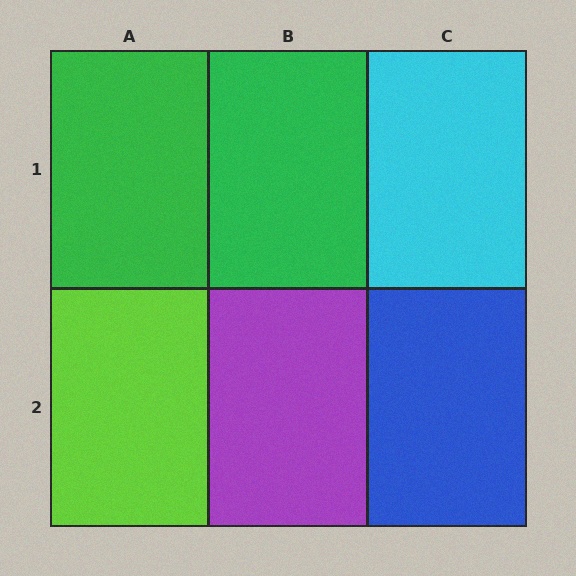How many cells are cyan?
1 cell is cyan.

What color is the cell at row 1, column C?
Cyan.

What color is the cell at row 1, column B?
Green.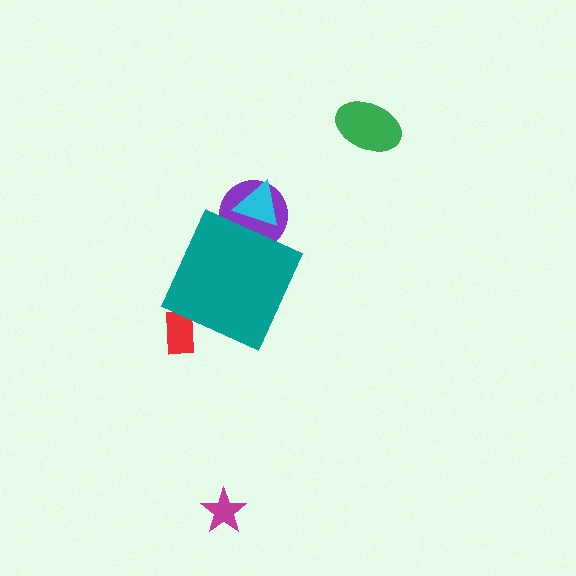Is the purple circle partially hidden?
Yes, the purple circle is partially hidden behind the teal diamond.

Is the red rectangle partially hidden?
Yes, the red rectangle is partially hidden behind the teal diamond.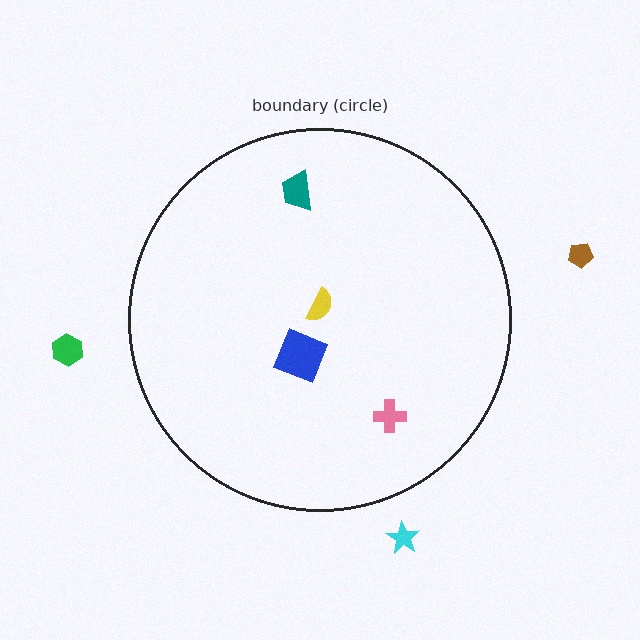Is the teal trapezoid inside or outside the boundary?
Inside.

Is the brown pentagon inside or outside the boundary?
Outside.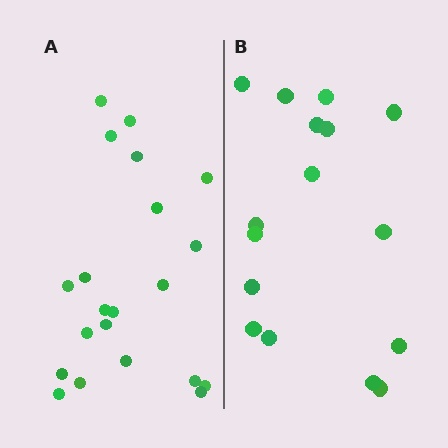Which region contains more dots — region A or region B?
Region A (the left region) has more dots.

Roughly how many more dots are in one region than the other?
Region A has about 5 more dots than region B.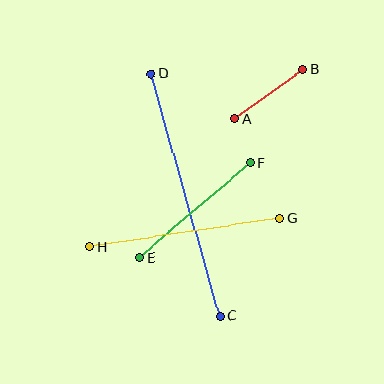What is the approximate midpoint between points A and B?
The midpoint is at approximately (269, 94) pixels.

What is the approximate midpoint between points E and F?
The midpoint is at approximately (195, 210) pixels.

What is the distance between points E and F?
The distance is approximately 145 pixels.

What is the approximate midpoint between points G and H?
The midpoint is at approximately (185, 233) pixels.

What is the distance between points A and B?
The distance is approximately 84 pixels.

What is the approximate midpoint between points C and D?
The midpoint is at approximately (186, 195) pixels.